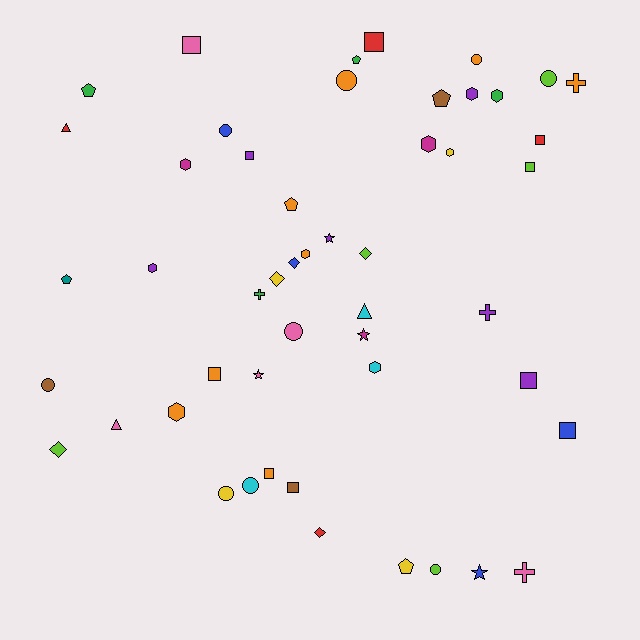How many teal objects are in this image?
There is 1 teal object.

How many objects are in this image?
There are 50 objects.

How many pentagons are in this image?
There are 6 pentagons.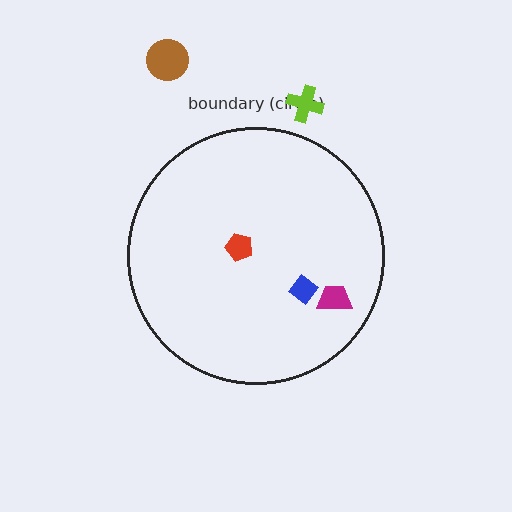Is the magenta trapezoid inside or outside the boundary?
Inside.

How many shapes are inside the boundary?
3 inside, 2 outside.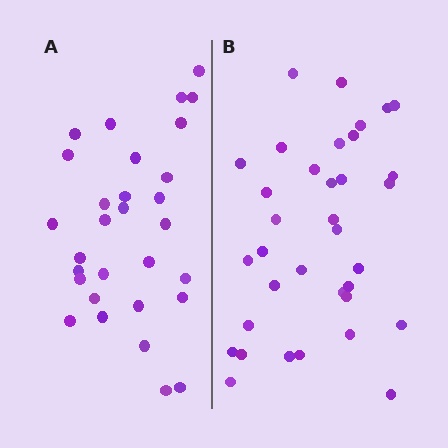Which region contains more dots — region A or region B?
Region B (the right region) has more dots.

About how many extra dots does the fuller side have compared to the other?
Region B has about 5 more dots than region A.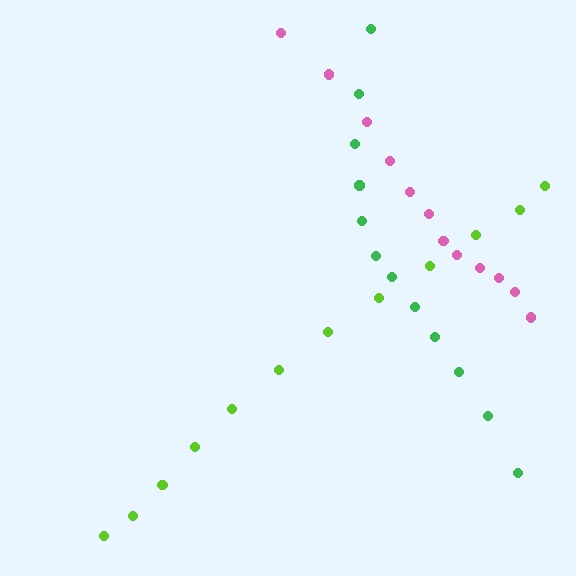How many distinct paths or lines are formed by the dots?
There are 3 distinct paths.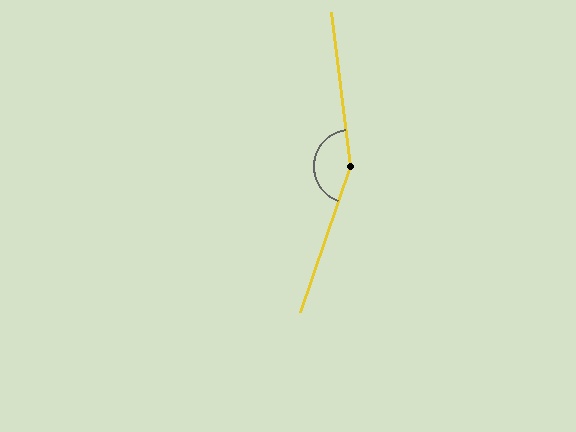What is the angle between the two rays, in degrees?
Approximately 154 degrees.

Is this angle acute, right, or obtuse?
It is obtuse.